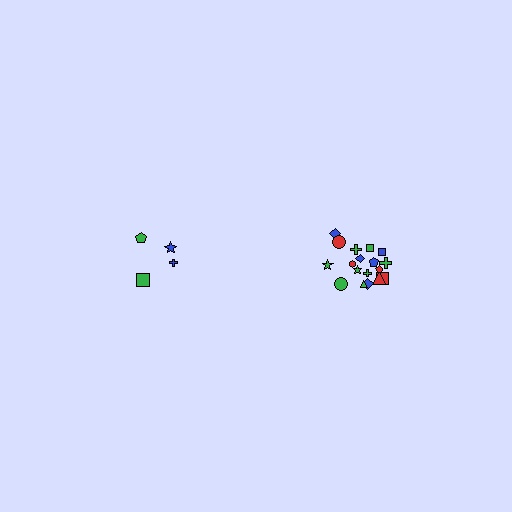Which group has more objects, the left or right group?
The right group.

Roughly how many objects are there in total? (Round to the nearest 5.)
Roughly 20 objects in total.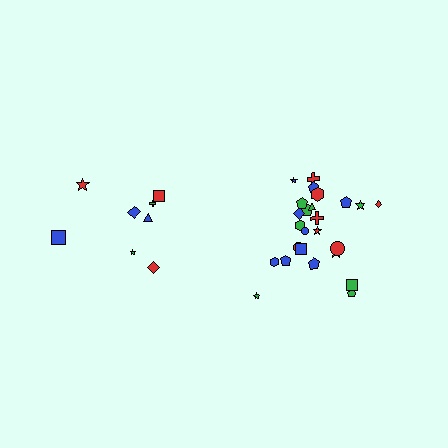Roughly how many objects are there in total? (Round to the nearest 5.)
Roughly 35 objects in total.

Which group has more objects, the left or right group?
The right group.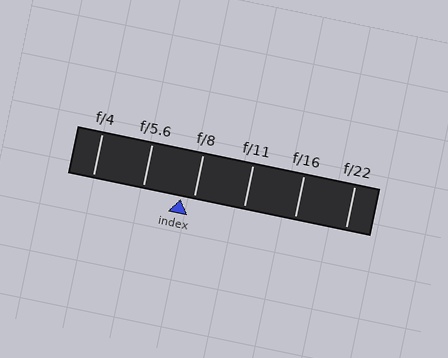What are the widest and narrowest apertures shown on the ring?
The widest aperture shown is f/4 and the narrowest is f/22.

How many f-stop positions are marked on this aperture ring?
There are 6 f-stop positions marked.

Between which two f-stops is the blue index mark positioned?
The index mark is between f/5.6 and f/8.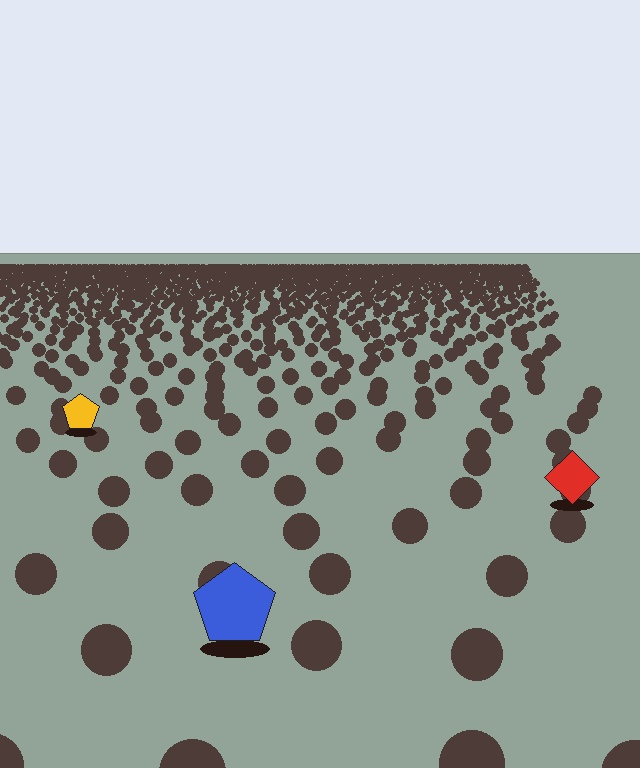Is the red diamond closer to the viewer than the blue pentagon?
No. The blue pentagon is closer — you can tell from the texture gradient: the ground texture is coarser near it.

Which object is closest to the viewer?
The blue pentagon is closest. The texture marks near it are larger and more spread out.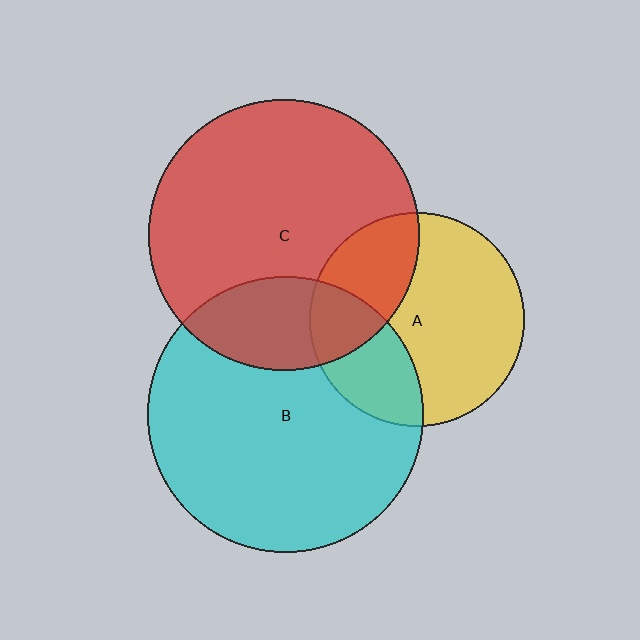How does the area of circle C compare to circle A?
Approximately 1.6 times.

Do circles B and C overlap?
Yes.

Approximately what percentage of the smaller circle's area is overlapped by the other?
Approximately 25%.